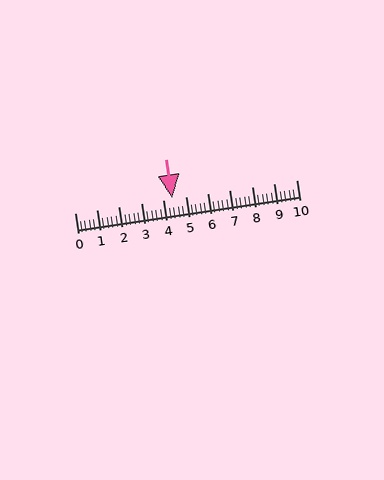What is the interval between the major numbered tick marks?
The major tick marks are spaced 1 units apart.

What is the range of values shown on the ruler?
The ruler shows values from 0 to 10.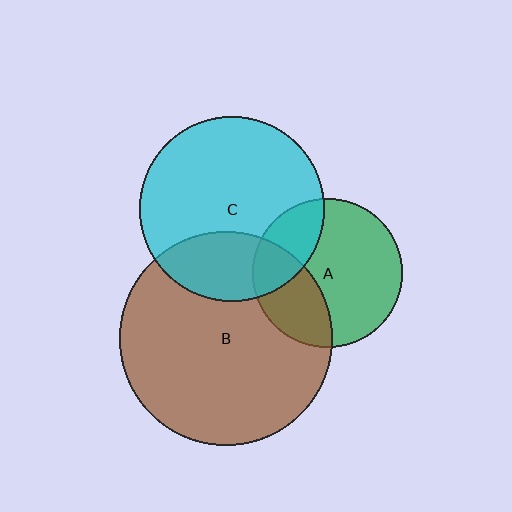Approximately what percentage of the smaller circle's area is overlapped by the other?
Approximately 25%.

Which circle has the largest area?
Circle B (brown).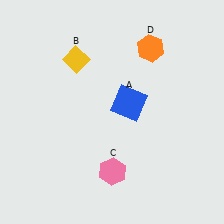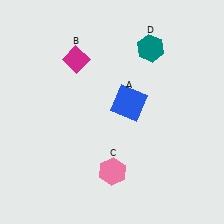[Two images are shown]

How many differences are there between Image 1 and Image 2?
There are 2 differences between the two images.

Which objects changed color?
B changed from yellow to magenta. D changed from orange to teal.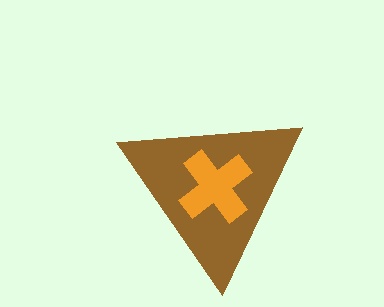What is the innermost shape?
The orange cross.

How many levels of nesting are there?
2.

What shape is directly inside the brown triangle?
The orange cross.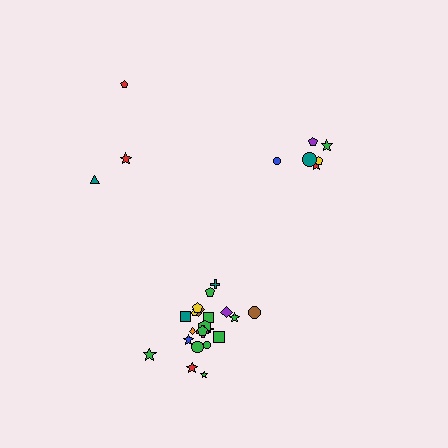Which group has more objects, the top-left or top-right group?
The top-right group.